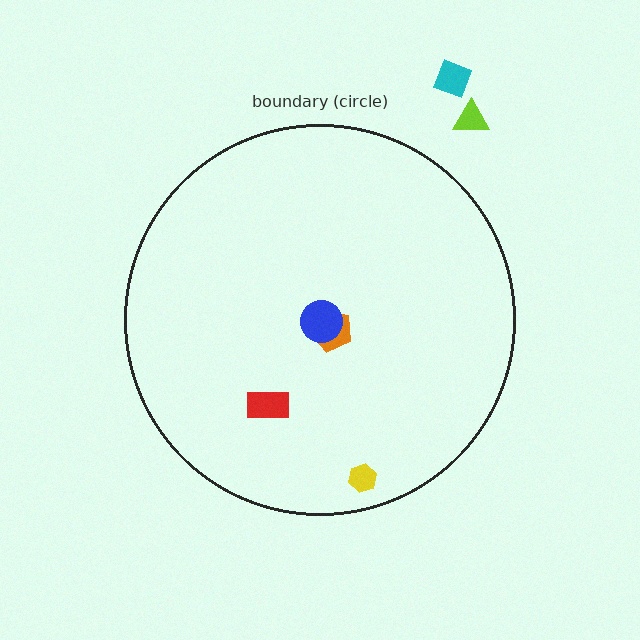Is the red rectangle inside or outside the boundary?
Inside.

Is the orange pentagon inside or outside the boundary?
Inside.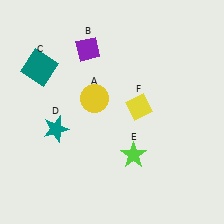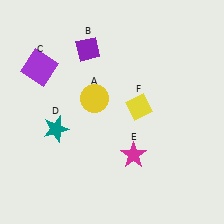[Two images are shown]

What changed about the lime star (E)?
In Image 1, E is lime. In Image 2, it changed to magenta.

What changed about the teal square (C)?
In Image 1, C is teal. In Image 2, it changed to purple.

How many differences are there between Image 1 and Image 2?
There are 2 differences between the two images.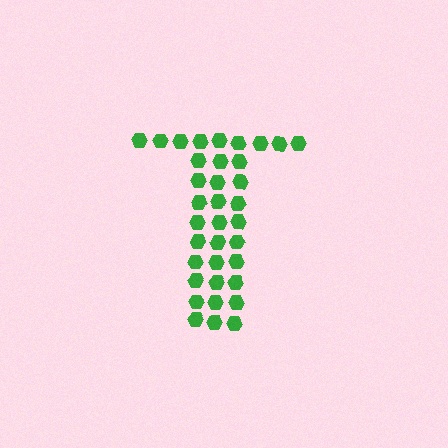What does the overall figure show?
The overall figure shows the letter T.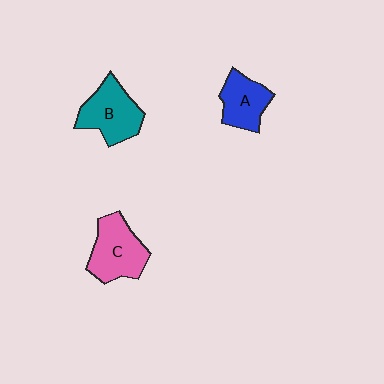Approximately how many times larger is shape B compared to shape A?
Approximately 1.3 times.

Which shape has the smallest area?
Shape A (blue).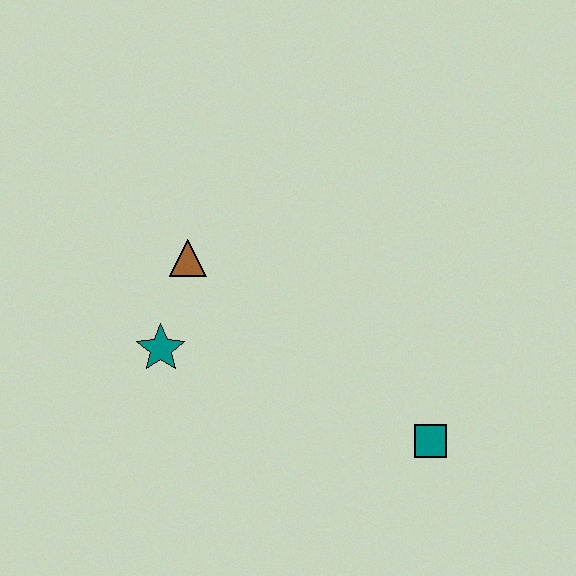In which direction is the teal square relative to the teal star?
The teal square is to the right of the teal star.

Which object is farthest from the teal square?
The brown triangle is farthest from the teal square.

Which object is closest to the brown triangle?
The teal star is closest to the brown triangle.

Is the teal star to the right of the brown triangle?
No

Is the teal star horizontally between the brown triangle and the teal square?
No